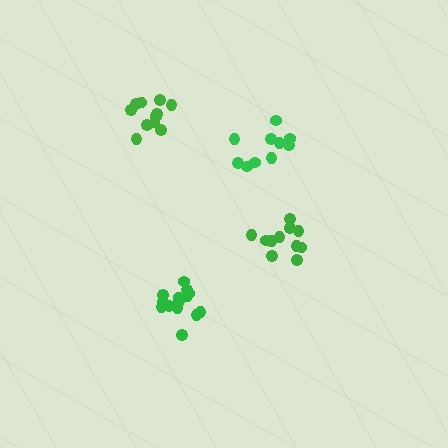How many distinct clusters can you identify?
There are 4 distinct clusters.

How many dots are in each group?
Group 1: 10 dots, Group 2: 14 dots, Group 3: 11 dots, Group 4: 11 dots (46 total).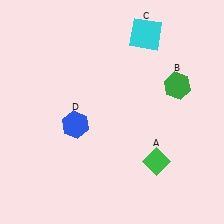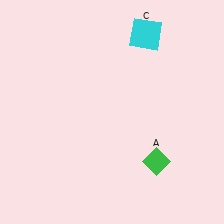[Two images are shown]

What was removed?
The blue hexagon (D), the green hexagon (B) were removed in Image 2.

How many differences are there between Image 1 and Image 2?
There are 2 differences between the two images.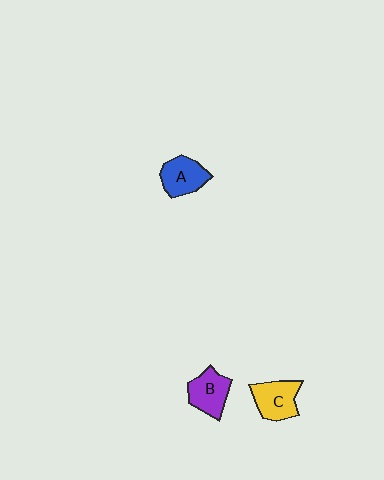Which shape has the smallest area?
Shape A (blue).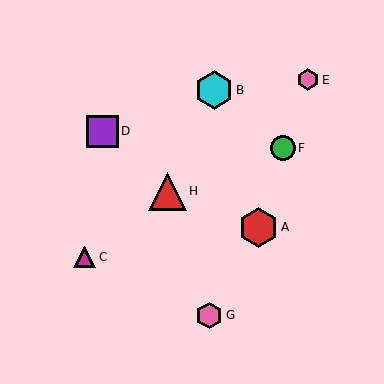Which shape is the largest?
The red hexagon (labeled A) is the largest.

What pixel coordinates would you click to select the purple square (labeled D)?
Click at (102, 131) to select the purple square D.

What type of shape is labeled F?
Shape F is a green circle.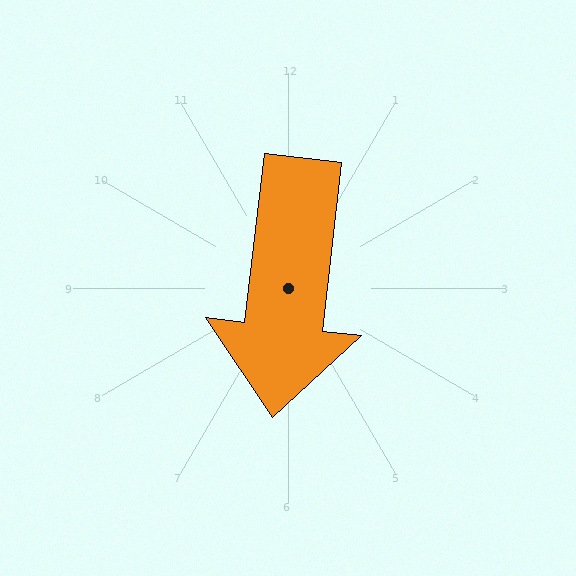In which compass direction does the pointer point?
South.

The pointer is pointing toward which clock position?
Roughly 6 o'clock.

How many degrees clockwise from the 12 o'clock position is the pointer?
Approximately 187 degrees.